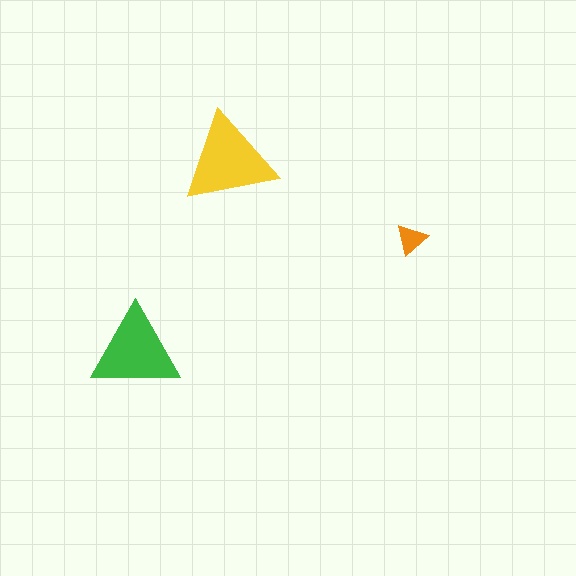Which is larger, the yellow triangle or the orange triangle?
The yellow one.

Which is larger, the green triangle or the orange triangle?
The green one.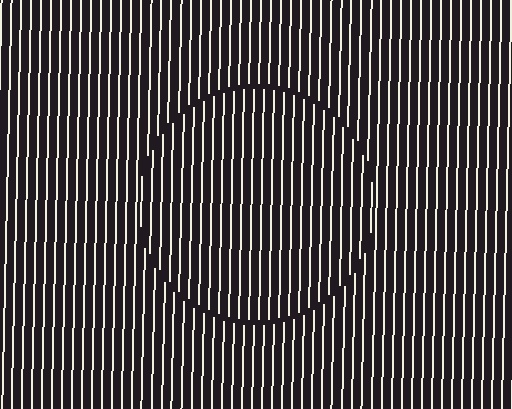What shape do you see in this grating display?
An illusory circle. The interior of the shape contains the same grating, shifted by half a period — the contour is defined by the phase discontinuity where line-ends from the inner and outer gratings abut.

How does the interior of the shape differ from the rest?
The interior of the shape contains the same grating, shifted by half a period — the contour is defined by the phase discontinuity where line-ends from the inner and outer gratings abut.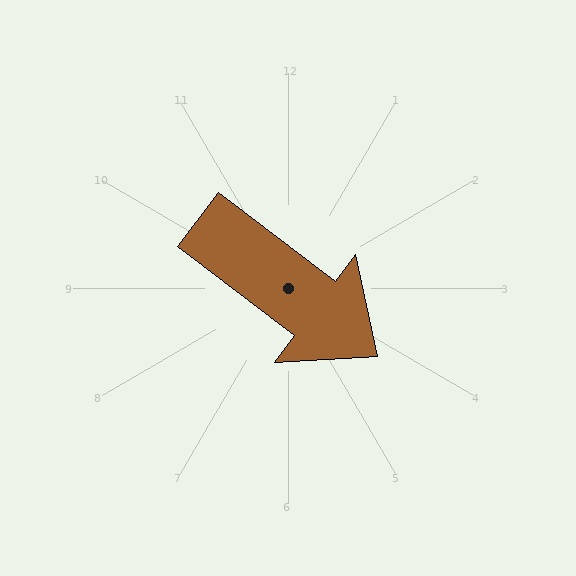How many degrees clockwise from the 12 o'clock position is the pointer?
Approximately 127 degrees.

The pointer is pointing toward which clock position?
Roughly 4 o'clock.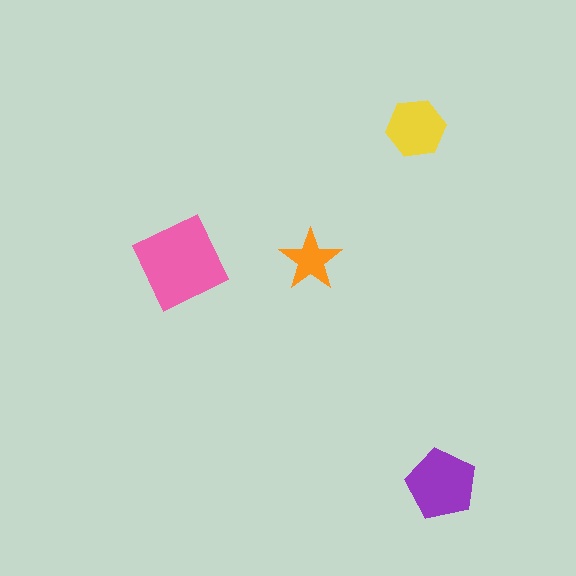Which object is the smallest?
The orange star.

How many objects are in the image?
There are 4 objects in the image.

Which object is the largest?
The pink square.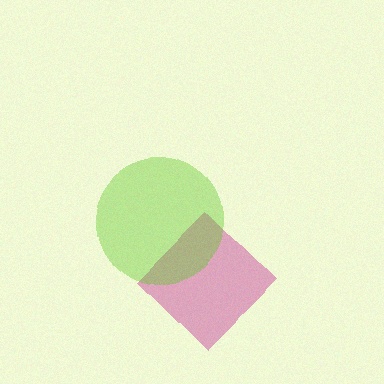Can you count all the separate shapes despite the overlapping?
Yes, there are 2 separate shapes.